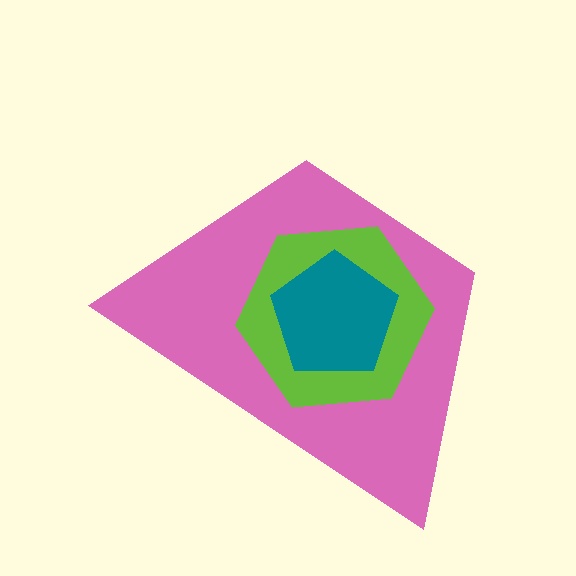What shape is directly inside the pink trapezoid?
The lime hexagon.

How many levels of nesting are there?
3.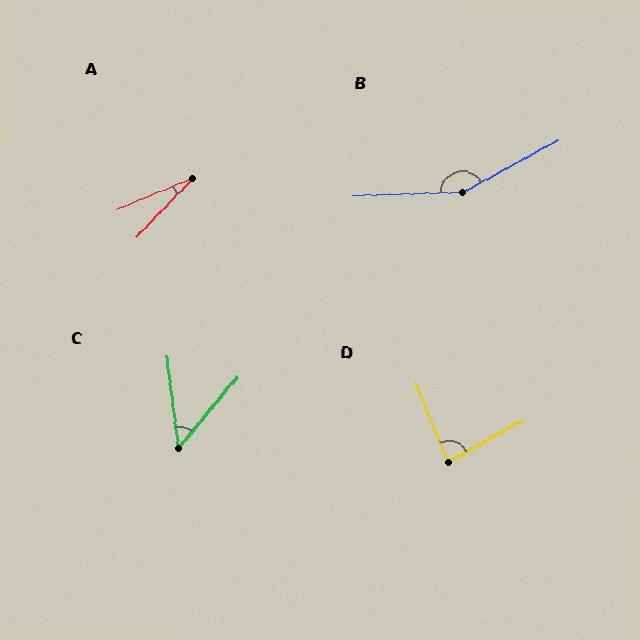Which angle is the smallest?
A, at approximately 23 degrees.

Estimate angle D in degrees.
Approximately 83 degrees.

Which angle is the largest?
B, at approximately 153 degrees.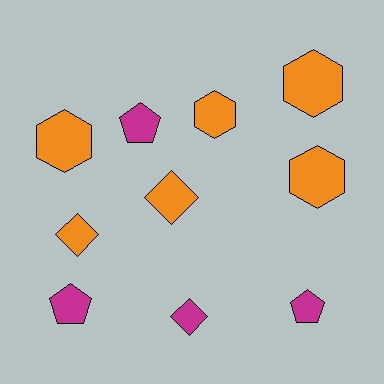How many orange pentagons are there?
There are no orange pentagons.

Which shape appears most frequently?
Hexagon, with 4 objects.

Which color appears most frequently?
Orange, with 6 objects.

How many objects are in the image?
There are 10 objects.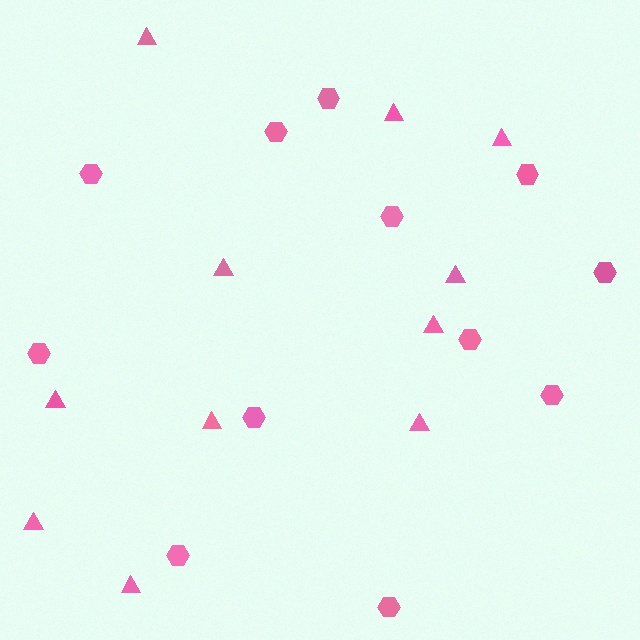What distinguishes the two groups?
There are 2 groups: one group of triangles (11) and one group of hexagons (12).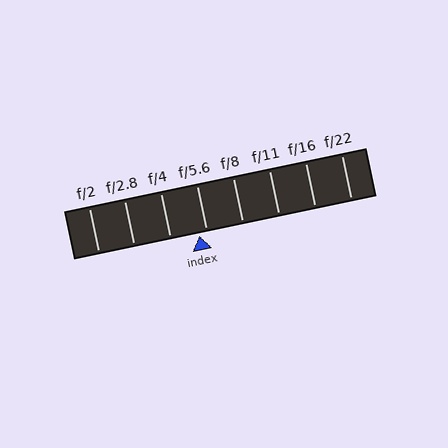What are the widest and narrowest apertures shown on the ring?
The widest aperture shown is f/2 and the narrowest is f/22.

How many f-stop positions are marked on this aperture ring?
There are 8 f-stop positions marked.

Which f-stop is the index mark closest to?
The index mark is closest to f/5.6.